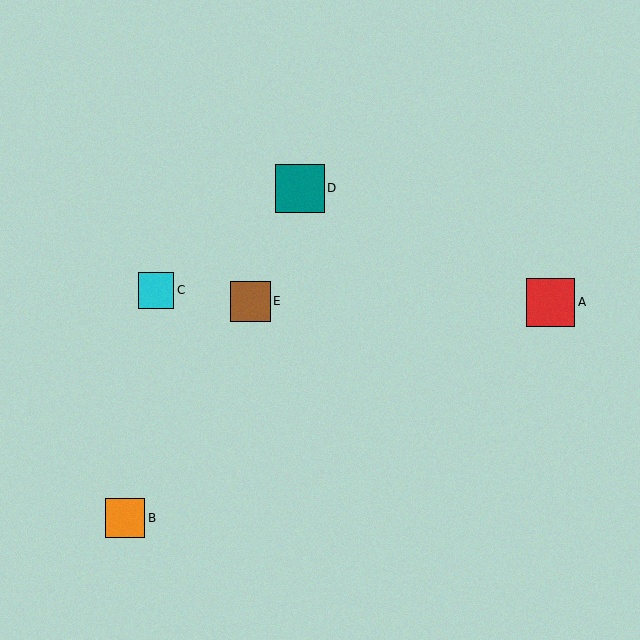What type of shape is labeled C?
Shape C is a cyan square.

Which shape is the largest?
The teal square (labeled D) is the largest.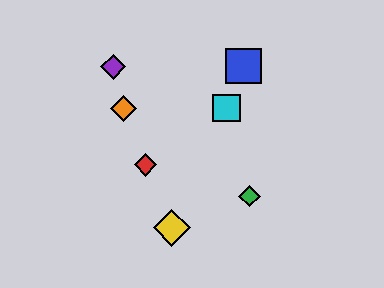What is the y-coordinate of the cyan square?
The cyan square is at y≈108.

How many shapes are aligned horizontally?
2 shapes (the orange diamond, the cyan square) are aligned horizontally.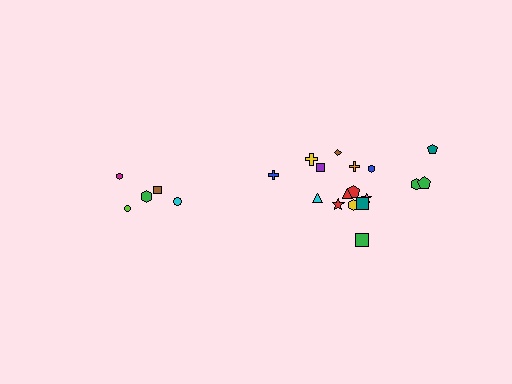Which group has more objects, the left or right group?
The right group.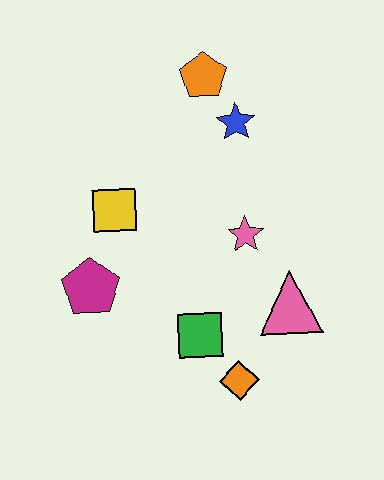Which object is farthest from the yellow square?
The orange diamond is farthest from the yellow square.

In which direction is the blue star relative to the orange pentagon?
The blue star is below the orange pentagon.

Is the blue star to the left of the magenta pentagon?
No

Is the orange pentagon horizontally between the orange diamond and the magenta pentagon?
Yes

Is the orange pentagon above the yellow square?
Yes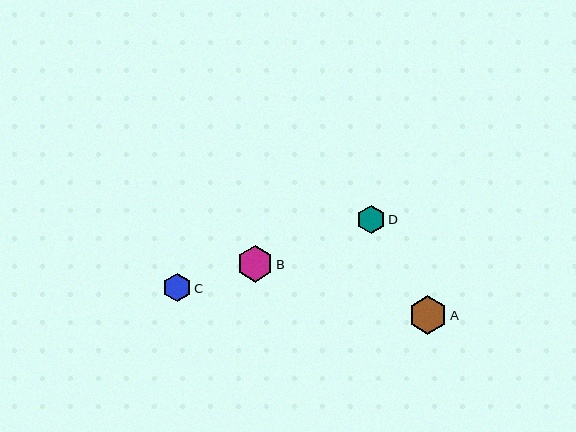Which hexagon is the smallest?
Hexagon D is the smallest with a size of approximately 28 pixels.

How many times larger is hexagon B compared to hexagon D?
Hexagon B is approximately 1.3 times the size of hexagon D.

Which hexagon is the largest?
Hexagon A is the largest with a size of approximately 39 pixels.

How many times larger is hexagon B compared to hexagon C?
Hexagon B is approximately 1.3 times the size of hexagon C.